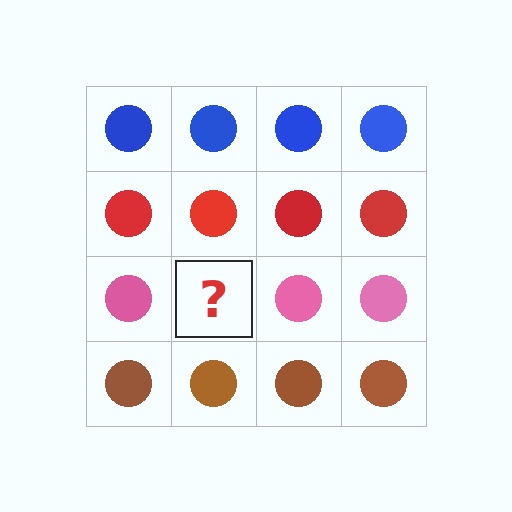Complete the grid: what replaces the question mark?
The question mark should be replaced with a pink circle.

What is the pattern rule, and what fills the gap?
The rule is that each row has a consistent color. The gap should be filled with a pink circle.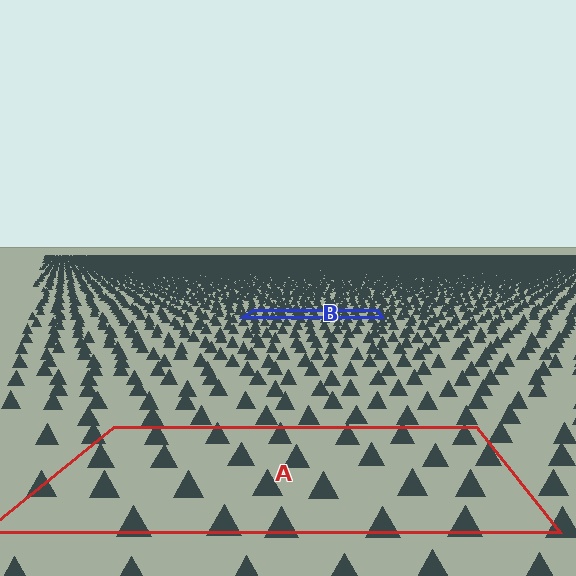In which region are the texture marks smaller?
The texture marks are smaller in region B, because it is farther away.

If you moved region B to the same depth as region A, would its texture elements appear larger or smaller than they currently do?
They would appear larger. At a closer depth, the same texture elements are projected at a bigger on-screen size.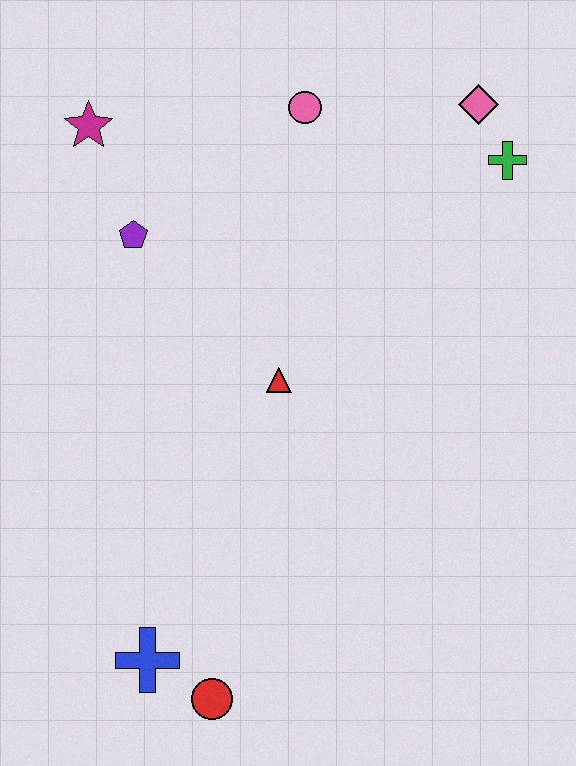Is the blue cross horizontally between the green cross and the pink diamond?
No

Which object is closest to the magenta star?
The purple pentagon is closest to the magenta star.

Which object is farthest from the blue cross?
The pink diamond is farthest from the blue cross.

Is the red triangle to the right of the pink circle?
No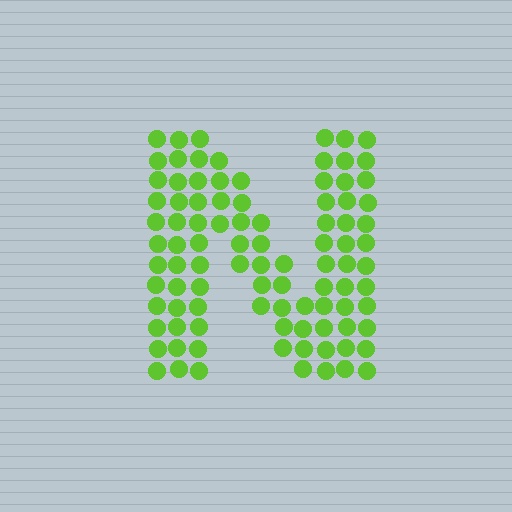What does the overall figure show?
The overall figure shows the letter N.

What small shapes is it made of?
It is made of small circles.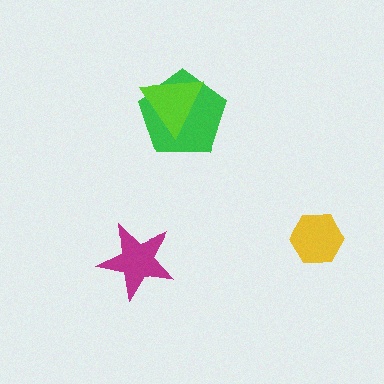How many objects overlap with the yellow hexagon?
0 objects overlap with the yellow hexagon.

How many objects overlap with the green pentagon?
1 object overlaps with the green pentagon.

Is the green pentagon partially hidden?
Yes, it is partially covered by another shape.